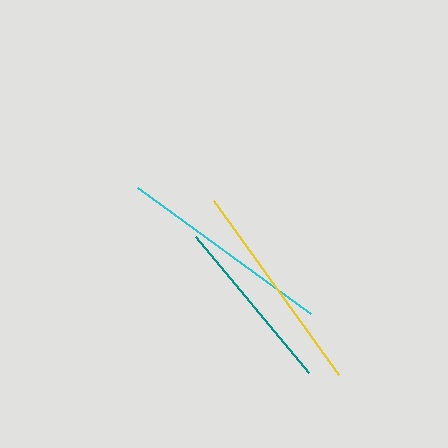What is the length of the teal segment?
The teal segment is approximately 176 pixels long.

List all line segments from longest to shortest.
From longest to shortest: cyan, yellow, teal.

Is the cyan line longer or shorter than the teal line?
The cyan line is longer than the teal line.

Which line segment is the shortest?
The teal line is the shortest at approximately 176 pixels.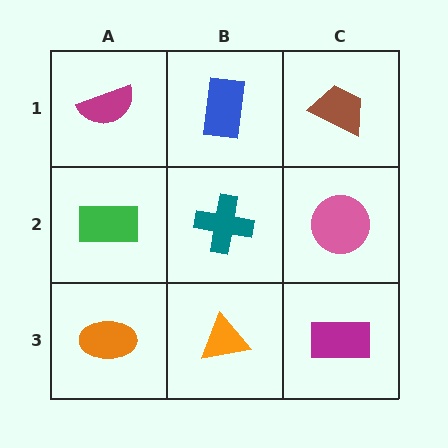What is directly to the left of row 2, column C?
A teal cross.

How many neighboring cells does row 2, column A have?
3.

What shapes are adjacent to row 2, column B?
A blue rectangle (row 1, column B), an orange triangle (row 3, column B), a green rectangle (row 2, column A), a pink circle (row 2, column C).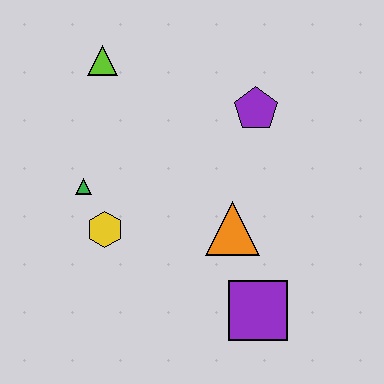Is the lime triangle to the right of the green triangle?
Yes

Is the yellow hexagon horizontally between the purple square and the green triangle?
Yes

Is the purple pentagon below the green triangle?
No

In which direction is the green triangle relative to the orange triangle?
The green triangle is to the left of the orange triangle.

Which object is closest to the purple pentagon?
The orange triangle is closest to the purple pentagon.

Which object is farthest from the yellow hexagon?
The purple pentagon is farthest from the yellow hexagon.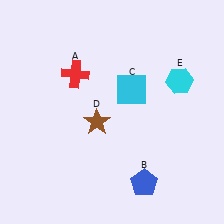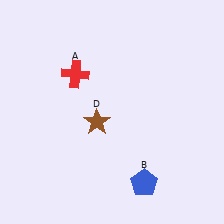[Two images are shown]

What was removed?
The cyan hexagon (E), the cyan square (C) were removed in Image 2.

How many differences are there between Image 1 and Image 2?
There are 2 differences between the two images.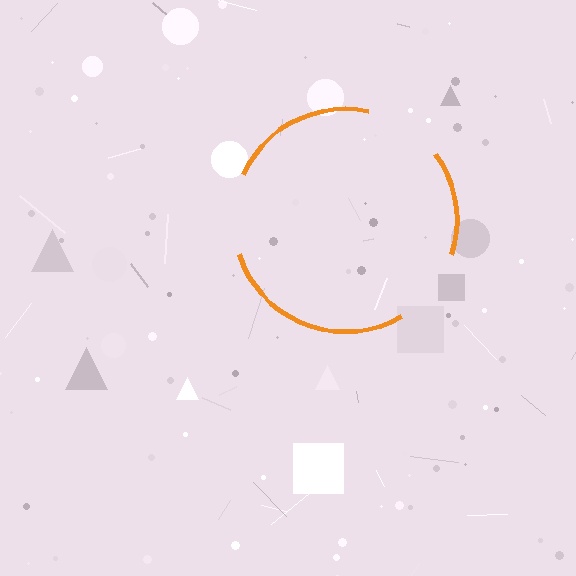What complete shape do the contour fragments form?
The contour fragments form a circle.